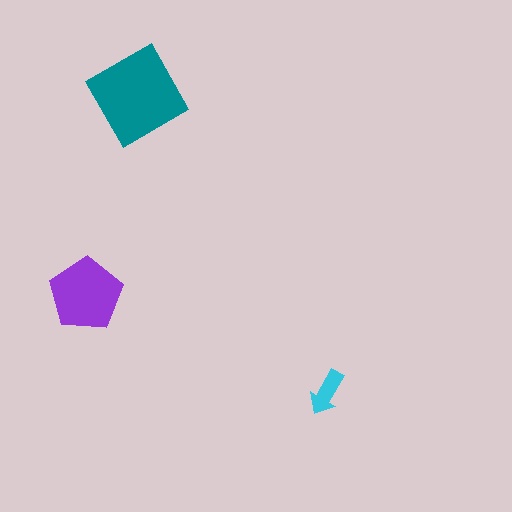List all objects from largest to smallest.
The teal square, the purple pentagon, the cyan arrow.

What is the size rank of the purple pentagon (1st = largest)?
2nd.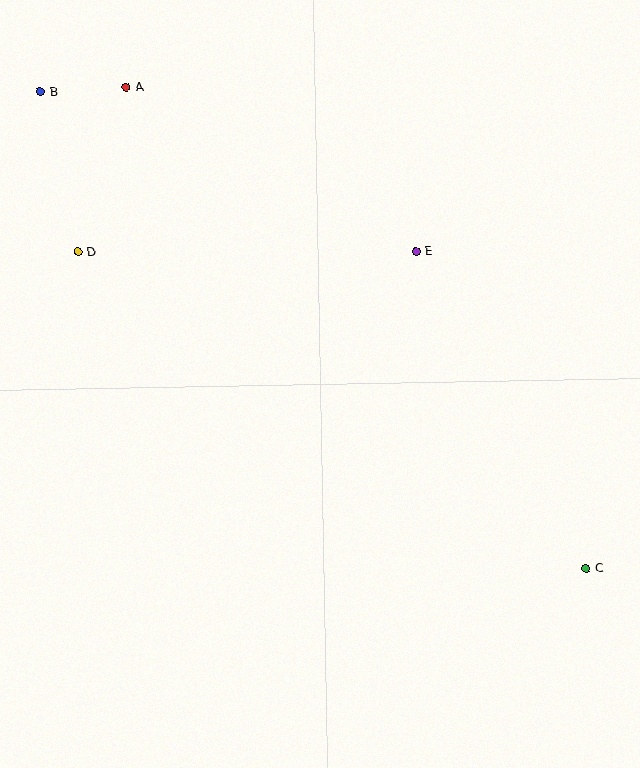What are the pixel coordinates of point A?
Point A is at (126, 87).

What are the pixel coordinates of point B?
Point B is at (41, 92).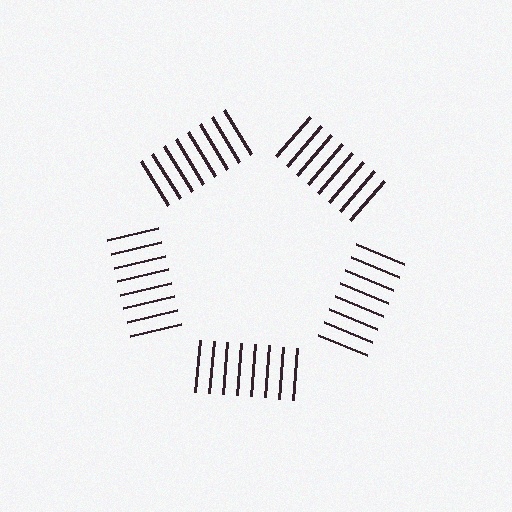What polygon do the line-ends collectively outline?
An illusory pentagon — the line segments terminate on its edges but no continuous stroke is drawn.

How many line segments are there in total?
40 — 8 along each of the 5 edges.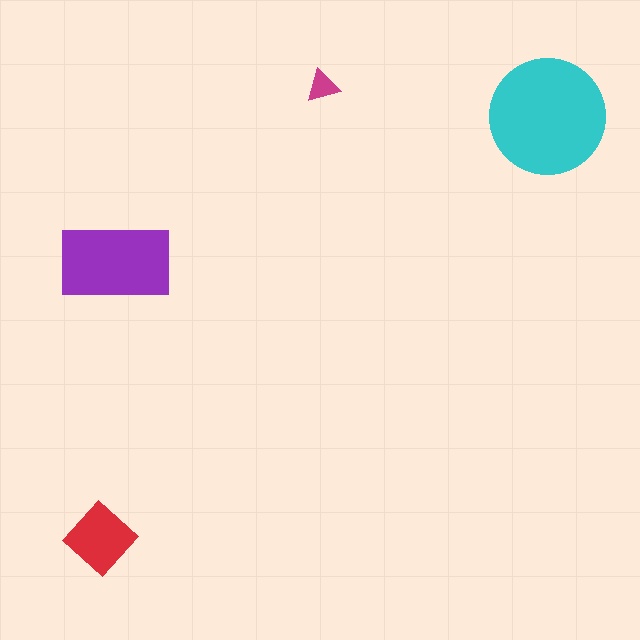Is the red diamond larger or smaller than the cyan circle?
Smaller.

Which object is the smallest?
The magenta triangle.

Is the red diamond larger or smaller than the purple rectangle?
Smaller.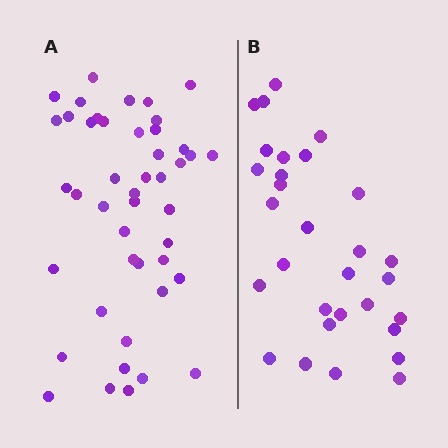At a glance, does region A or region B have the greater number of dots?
Region A (the left region) has more dots.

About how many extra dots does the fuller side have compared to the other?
Region A has approximately 15 more dots than region B.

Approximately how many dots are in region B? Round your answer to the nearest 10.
About 30 dots.